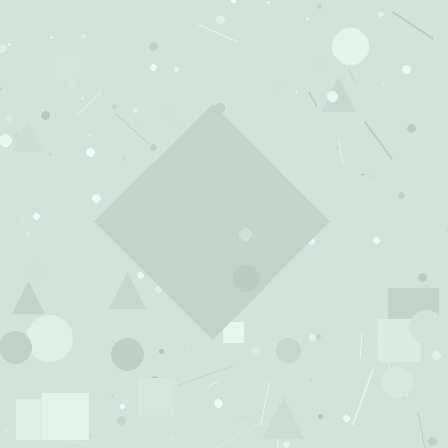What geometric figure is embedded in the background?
A diamond is embedded in the background.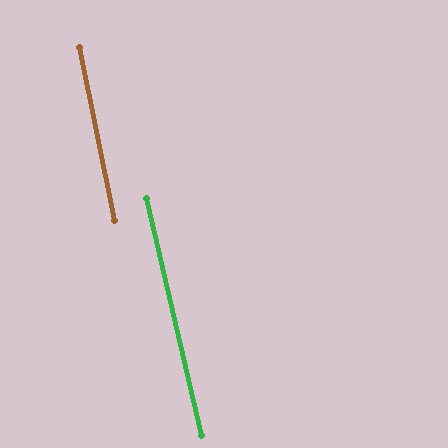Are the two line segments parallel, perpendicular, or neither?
Parallel — their directions differ by only 1.7°.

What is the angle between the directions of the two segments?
Approximately 2 degrees.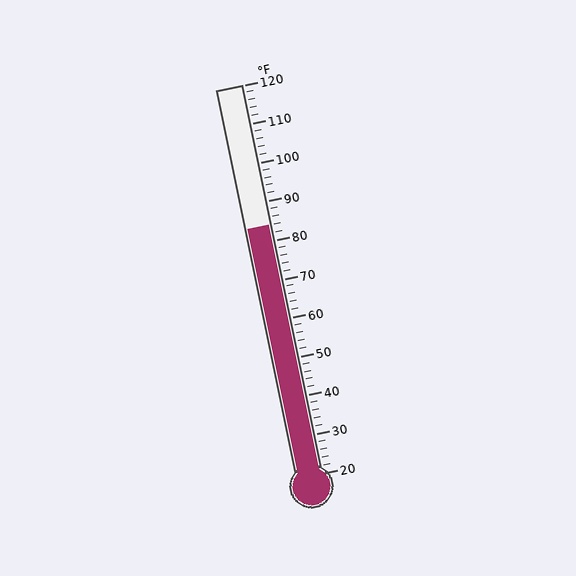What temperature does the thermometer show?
The thermometer shows approximately 84°F.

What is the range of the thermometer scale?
The thermometer scale ranges from 20°F to 120°F.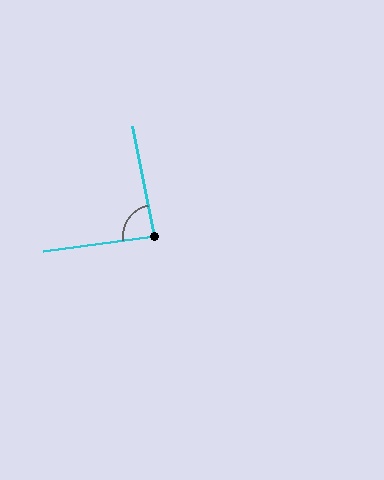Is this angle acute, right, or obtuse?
It is approximately a right angle.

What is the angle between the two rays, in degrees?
Approximately 86 degrees.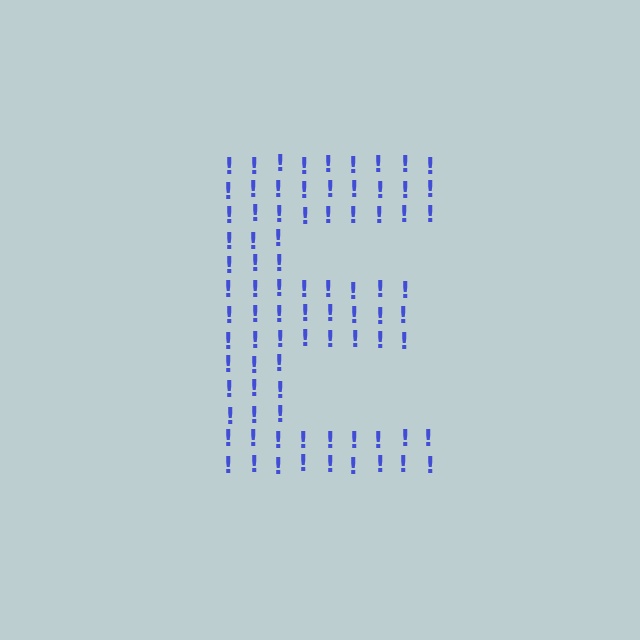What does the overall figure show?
The overall figure shows the letter E.